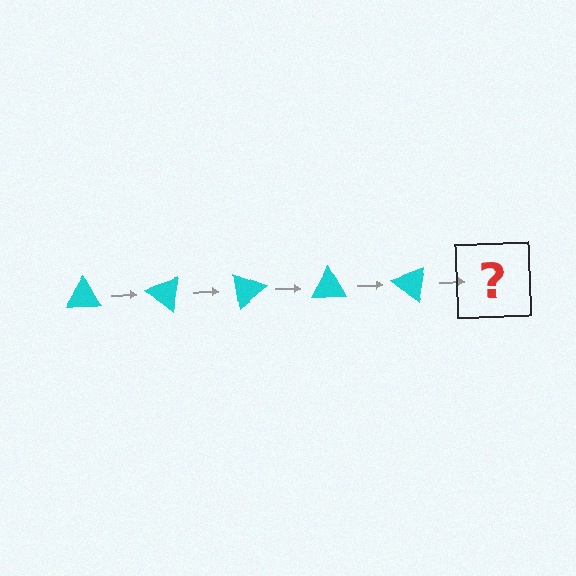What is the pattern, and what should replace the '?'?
The pattern is that the triangle rotates 40 degrees each step. The '?' should be a cyan triangle rotated 200 degrees.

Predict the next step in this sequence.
The next step is a cyan triangle rotated 200 degrees.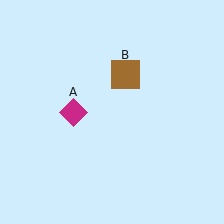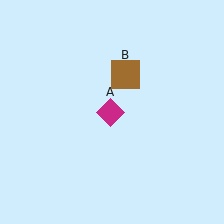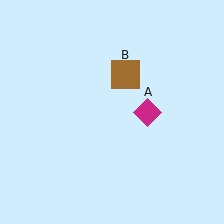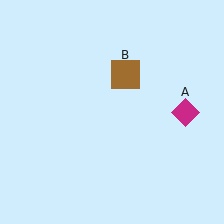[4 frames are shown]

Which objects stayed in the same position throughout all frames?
Brown square (object B) remained stationary.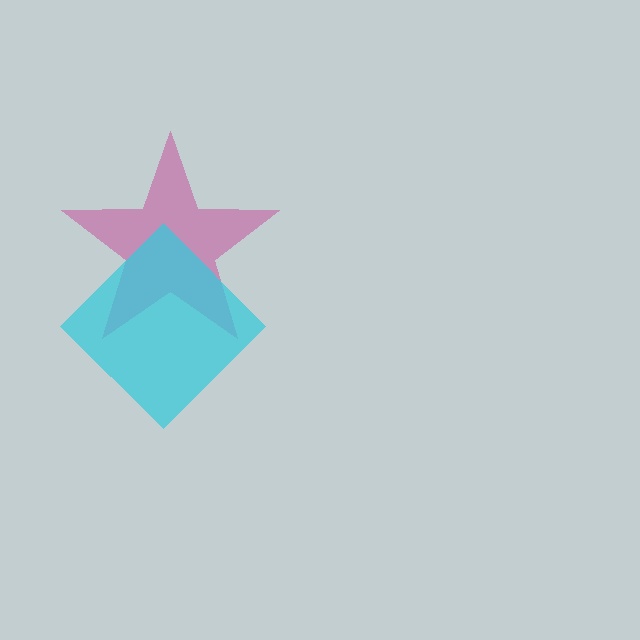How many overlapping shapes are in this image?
There are 2 overlapping shapes in the image.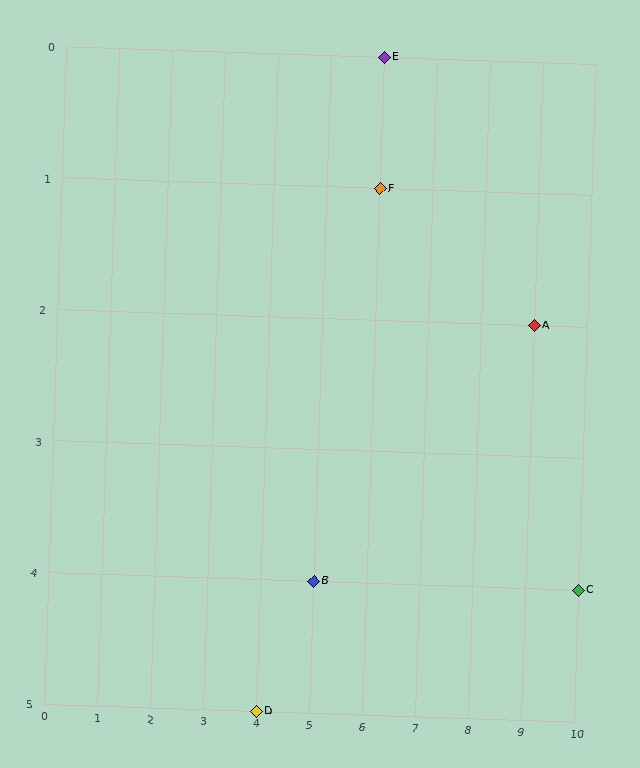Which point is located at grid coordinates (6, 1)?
Point F is at (6, 1).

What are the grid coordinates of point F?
Point F is at grid coordinates (6, 1).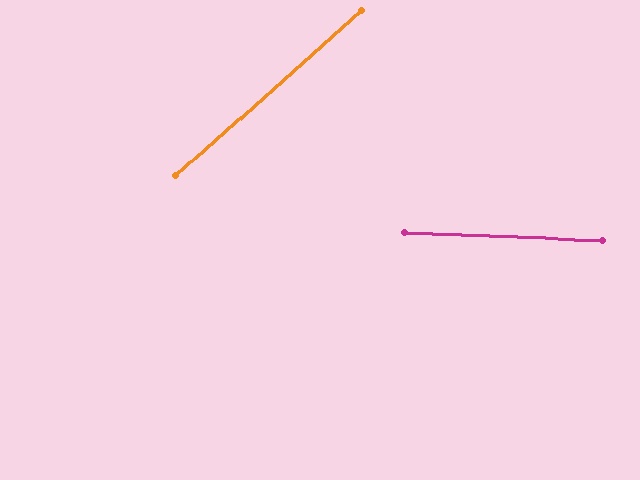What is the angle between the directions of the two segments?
Approximately 44 degrees.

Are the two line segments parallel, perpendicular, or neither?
Neither parallel nor perpendicular — they differ by about 44°.